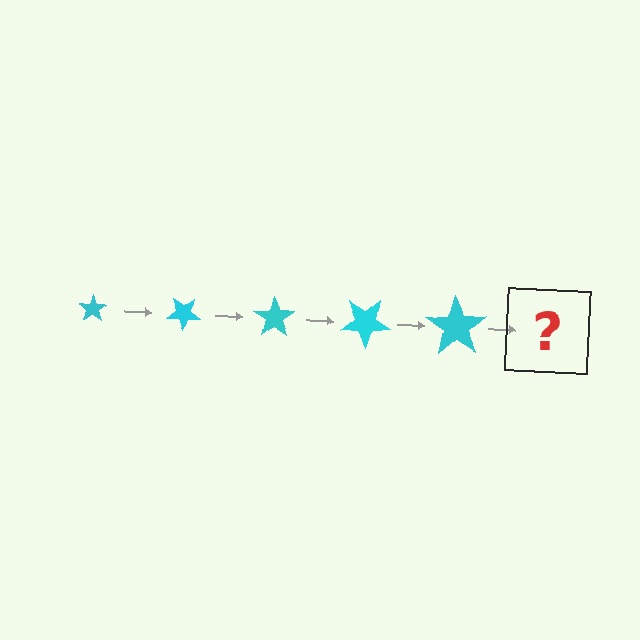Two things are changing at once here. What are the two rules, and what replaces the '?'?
The two rules are that the star grows larger each step and it rotates 35 degrees each step. The '?' should be a star, larger than the previous one and rotated 175 degrees from the start.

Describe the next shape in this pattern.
It should be a star, larger than the previous one and rotated 175 degrees from the start.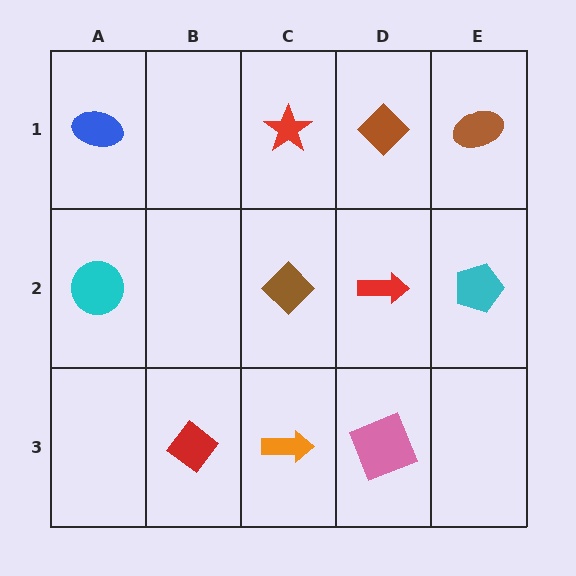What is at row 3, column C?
An orange arrow.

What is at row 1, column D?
A brown diamond.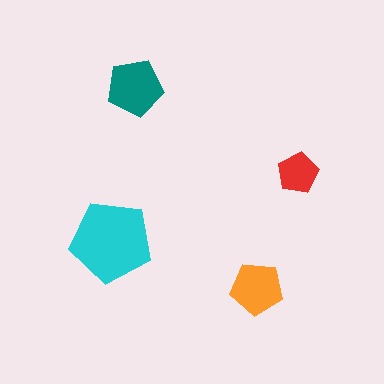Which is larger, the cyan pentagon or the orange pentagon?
The cyan one.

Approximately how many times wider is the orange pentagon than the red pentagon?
About 1.5 times wider.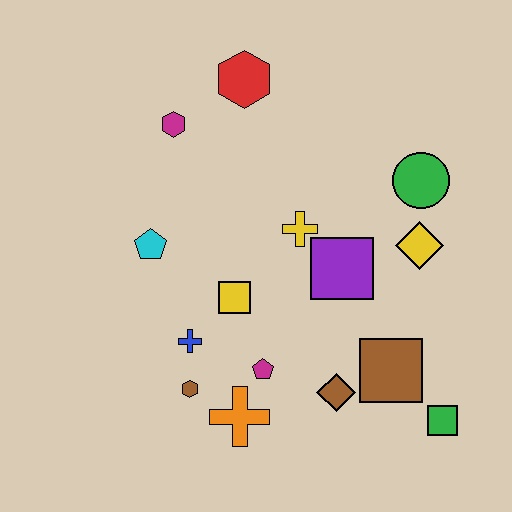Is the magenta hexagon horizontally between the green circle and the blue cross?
No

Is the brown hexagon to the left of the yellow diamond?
Yes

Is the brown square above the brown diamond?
Yes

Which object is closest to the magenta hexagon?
The red hexagon is closest to the magenta hexagon.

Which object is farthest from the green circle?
The brown hexagon is farthest from the green circle.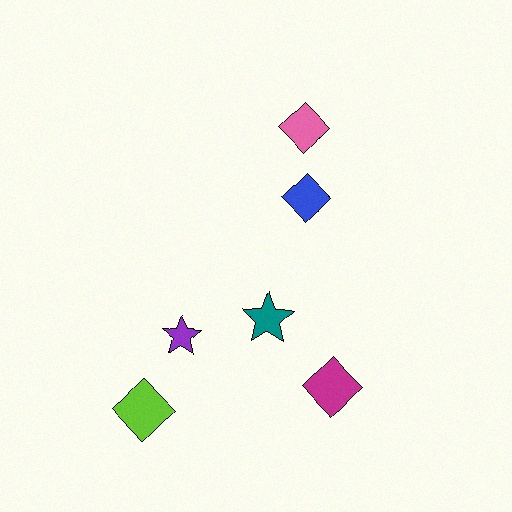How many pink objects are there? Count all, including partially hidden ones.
There is 1 pink object.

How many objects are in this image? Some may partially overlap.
There are 6 objects.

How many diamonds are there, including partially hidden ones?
There are 4 diamonds.